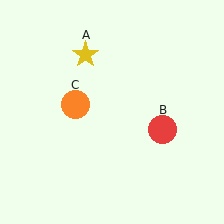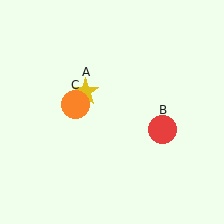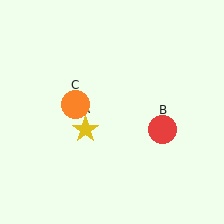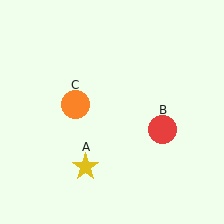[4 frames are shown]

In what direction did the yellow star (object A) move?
The yellow star (object A) moved down.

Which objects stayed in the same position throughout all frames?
Red circle (object B) and orange circle (object C) remained stationary.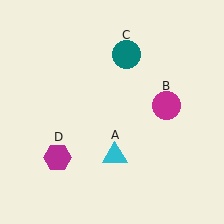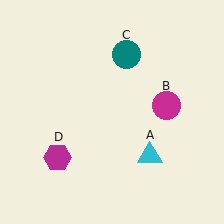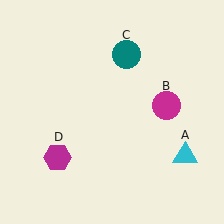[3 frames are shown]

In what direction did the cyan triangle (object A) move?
The cyan triangle (object A) moved right.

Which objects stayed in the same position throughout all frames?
Magenta circle (object B) and teal circle (object C) and magenta hexagon (object D) remained stationary.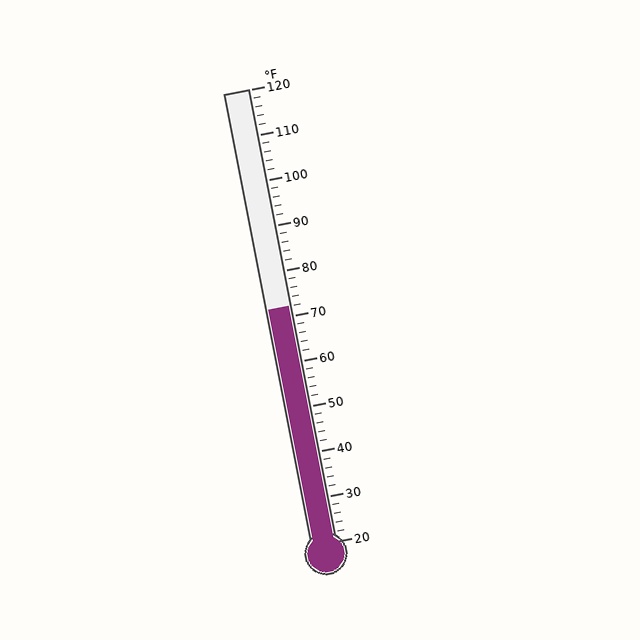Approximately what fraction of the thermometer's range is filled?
The thermometer is filled to approximately 50% of its range.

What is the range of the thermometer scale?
The thermometer scale ranges from 20°F to 120°F.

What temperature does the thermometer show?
The thermometer shows approximately 72°F.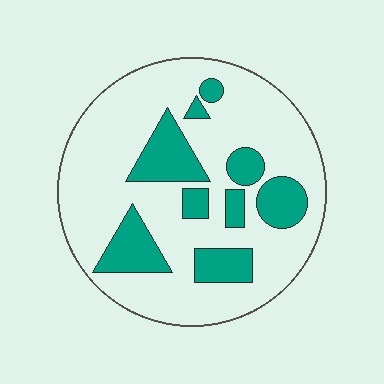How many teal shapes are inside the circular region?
9.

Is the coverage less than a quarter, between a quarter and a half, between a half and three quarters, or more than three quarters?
Less than a quarter.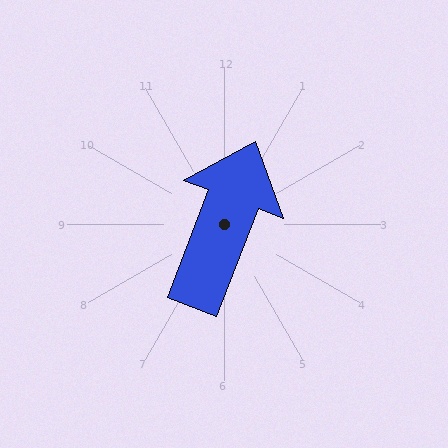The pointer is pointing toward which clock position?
Roughly 1 o'clock.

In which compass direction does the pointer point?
North.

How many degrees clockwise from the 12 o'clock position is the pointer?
Approximately 21 degrees.